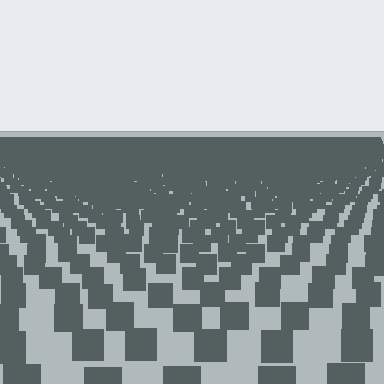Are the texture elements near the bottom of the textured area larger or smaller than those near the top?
Larger. Near the bottom, elements are closer to the viewer and appear at a bigger on-screen size.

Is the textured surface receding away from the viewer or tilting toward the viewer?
The surface is receding away from the viewer. Texture elements get smaller and denser toward the top.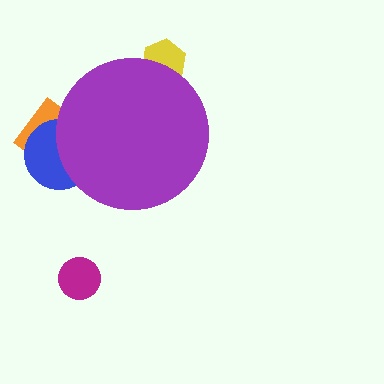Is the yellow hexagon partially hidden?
Yes, the yellow hexagon is partially hidden behind the purple circle.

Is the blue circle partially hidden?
Yes, the blue circle is partially hidden behind the purple circle.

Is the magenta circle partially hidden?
No, the magenta circle is fully visible.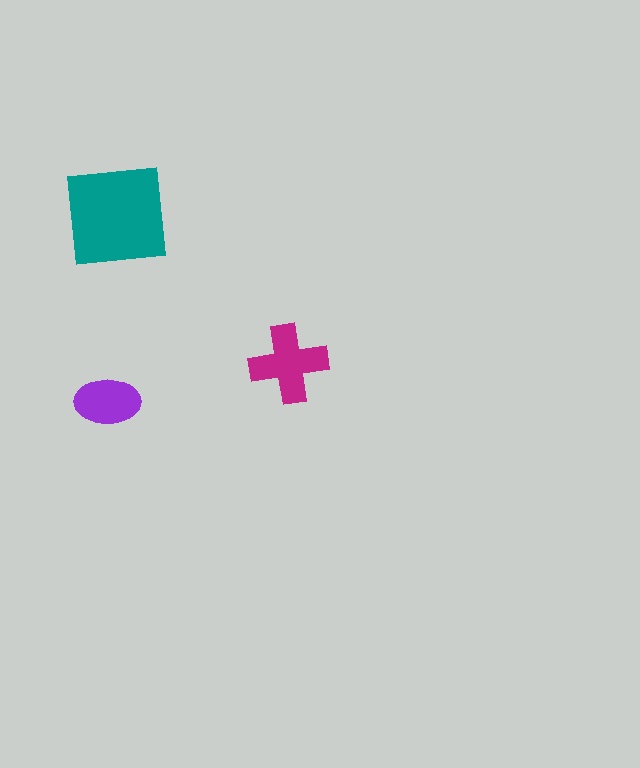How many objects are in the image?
There are 3 objects in the image.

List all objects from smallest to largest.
The purple ellipse, the magenta cross, the teal square.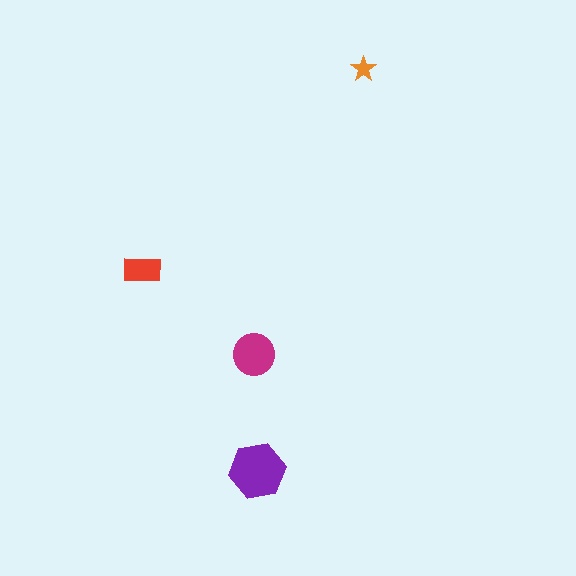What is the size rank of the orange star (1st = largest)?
4th.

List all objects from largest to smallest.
The purple hexagon, the magenta circle, the red rectangle, the orange star.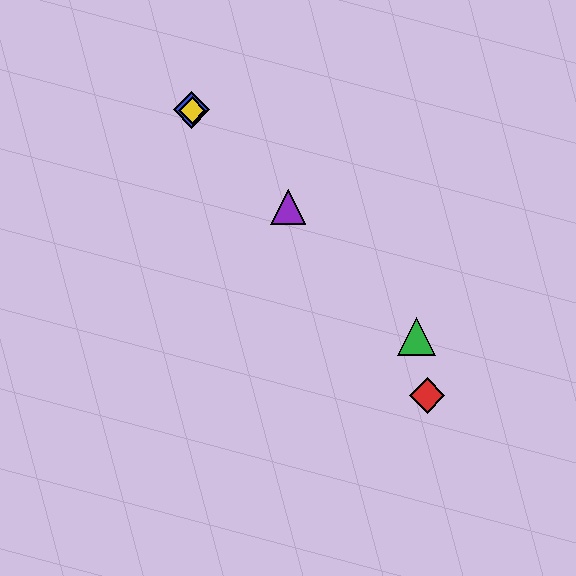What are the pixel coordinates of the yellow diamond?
The yellow diamond is at (192, 110).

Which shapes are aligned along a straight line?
The blue diamond, the green triangle, the yellow diamond, the purple triangle are aligned along a straight line.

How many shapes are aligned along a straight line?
4 shapes (the blue diamond, the green triangle, the yellow diamond, the purple triangle) are aligned along a straight line.